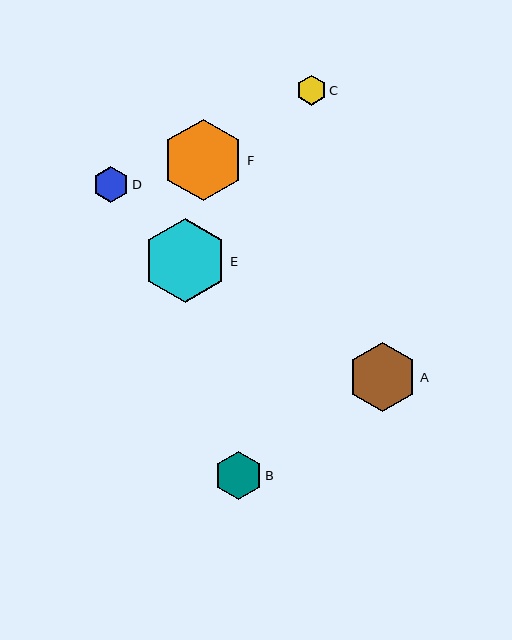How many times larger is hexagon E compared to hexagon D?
Hexagon E is approximately 2.3 times the size of hexagon D.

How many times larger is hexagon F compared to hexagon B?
Hexagon F is approximately 1.7 times the size of hexagon B.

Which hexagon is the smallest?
Hexagon C is the smallest with a size of approximately 30 pixels.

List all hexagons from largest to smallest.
From largest to smallest: E, F, A, B, D, C.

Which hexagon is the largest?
Hexagon E is the largest with a size of approximately 84 pixels.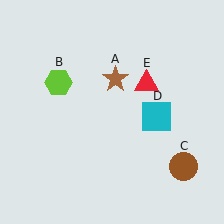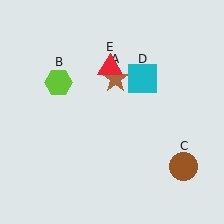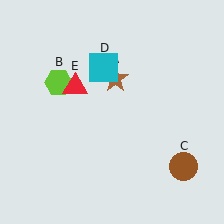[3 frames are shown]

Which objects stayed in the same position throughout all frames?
Brown star (object A) and lime hexagon (object B) and brown circle (object C) remained stationary.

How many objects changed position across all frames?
2 objects changed position: cyan square (object D), red triangle (object E).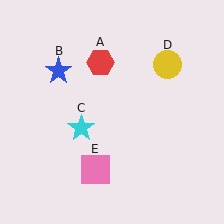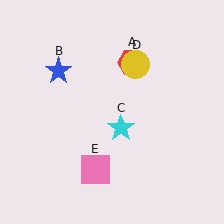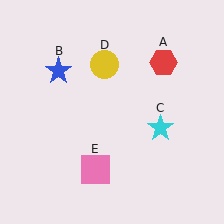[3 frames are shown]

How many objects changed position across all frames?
3 objects changed position: red hexagon (object A), cyan star (object C), yellow circle (object D).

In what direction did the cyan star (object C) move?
The cyan star (object C) moved right.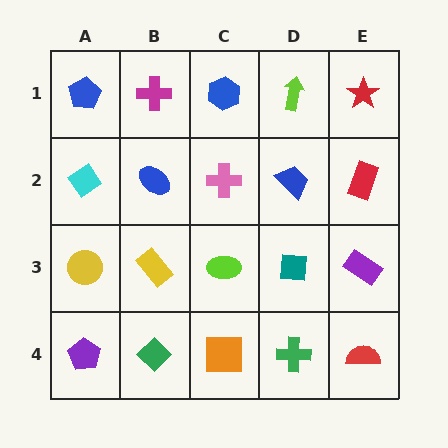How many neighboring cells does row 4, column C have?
3.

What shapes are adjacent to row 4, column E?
A purple rectangle (row 3, column E), a green cross (row 4, column D).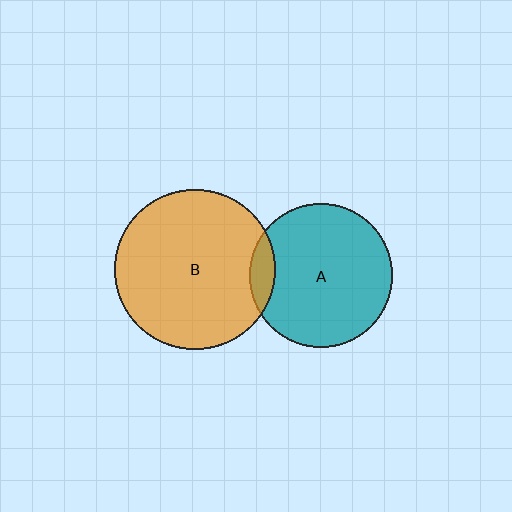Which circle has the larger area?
Circle B (orange).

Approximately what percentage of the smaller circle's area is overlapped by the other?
Approximately 10%.